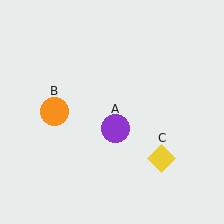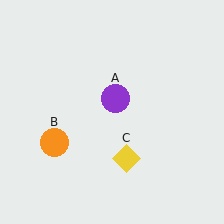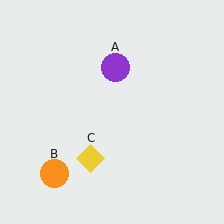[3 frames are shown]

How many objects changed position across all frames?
3 objects changed position: purple circle (object A), orange circle (object B), yellow diamond (object C).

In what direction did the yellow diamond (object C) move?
The yellow diamond (object C) moved left.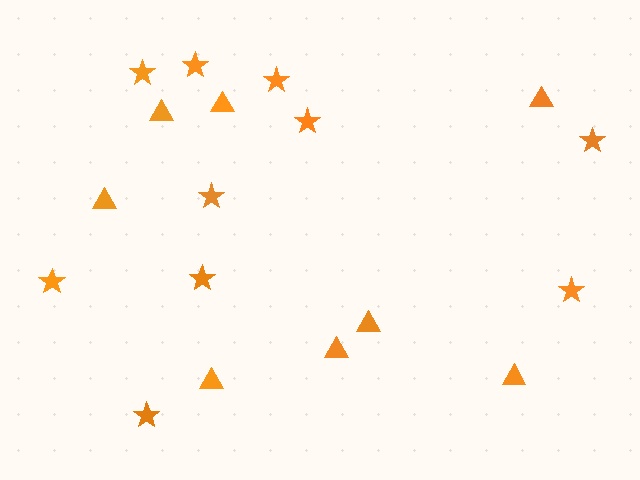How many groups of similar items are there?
There are 2 groups: one group of triangles (8) and one group of stars (10).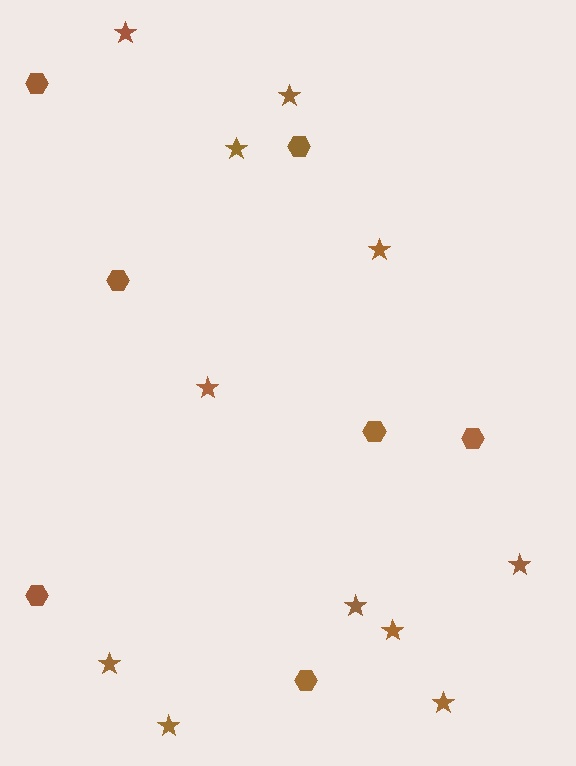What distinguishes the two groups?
There are 2 groups: one group of stars (11) and one group of hexagons (7).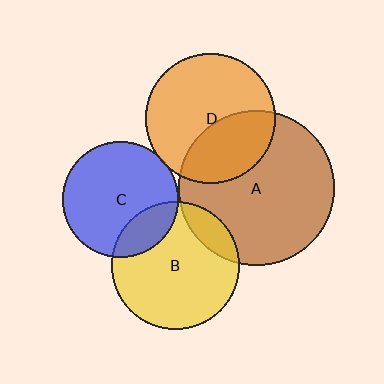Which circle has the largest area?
Circle A (brown).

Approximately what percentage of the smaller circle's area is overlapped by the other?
Approximately 35%.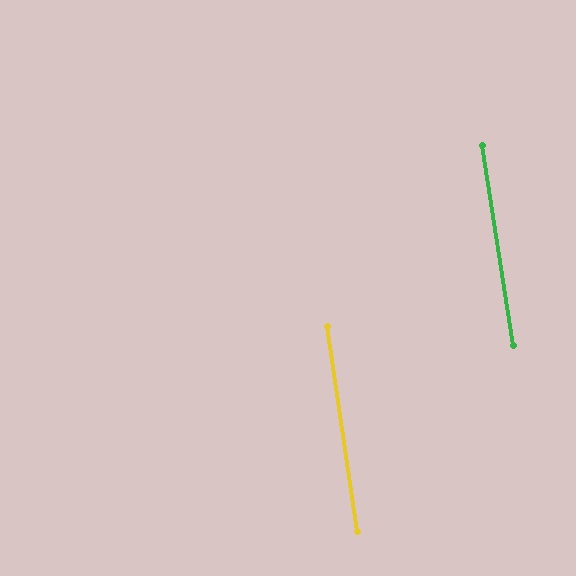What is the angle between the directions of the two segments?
Approximately 0 degrees.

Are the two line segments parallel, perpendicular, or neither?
Parallel — their directions differ by only 0.4°.